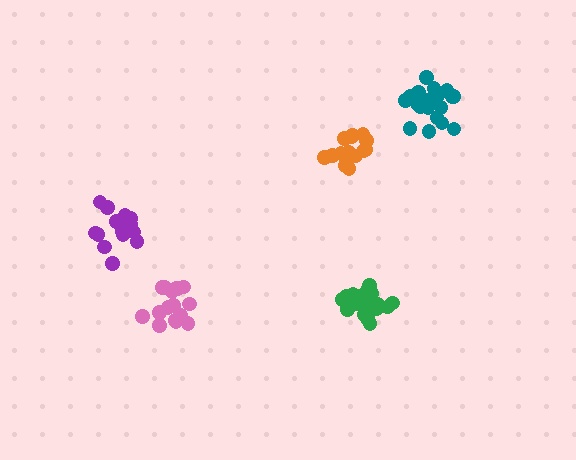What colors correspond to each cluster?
The clusters are colored: green, teal, purple, pink, orange.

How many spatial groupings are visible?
There are 5 spatial groupings.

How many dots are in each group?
Group 1: 20 dots, Group 2: 20 dots, Group 3: 15 dots, Group 4: 16 dots, Group 5: 17 dots (88 total).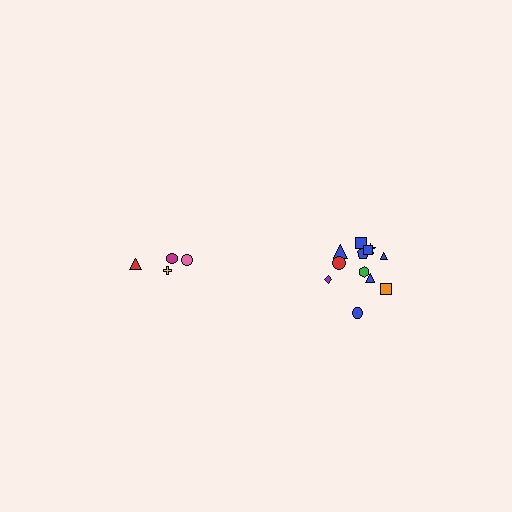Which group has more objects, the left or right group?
The right group.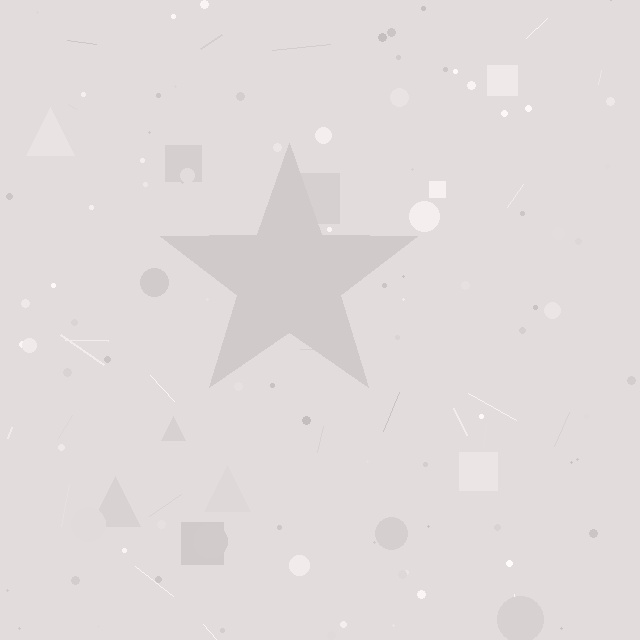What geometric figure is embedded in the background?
A star is embedded in the background.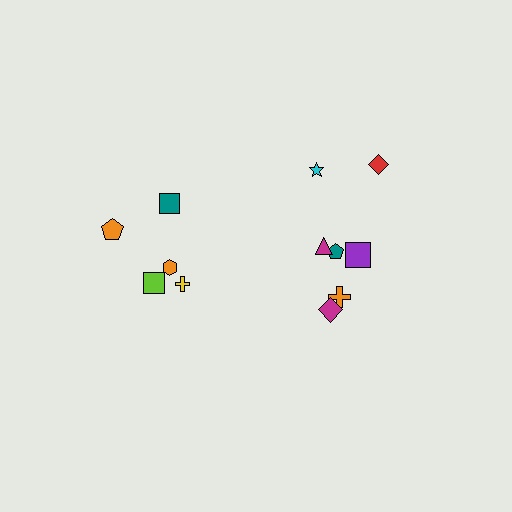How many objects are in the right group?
There are 7 objects.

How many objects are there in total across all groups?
There are 12 objects.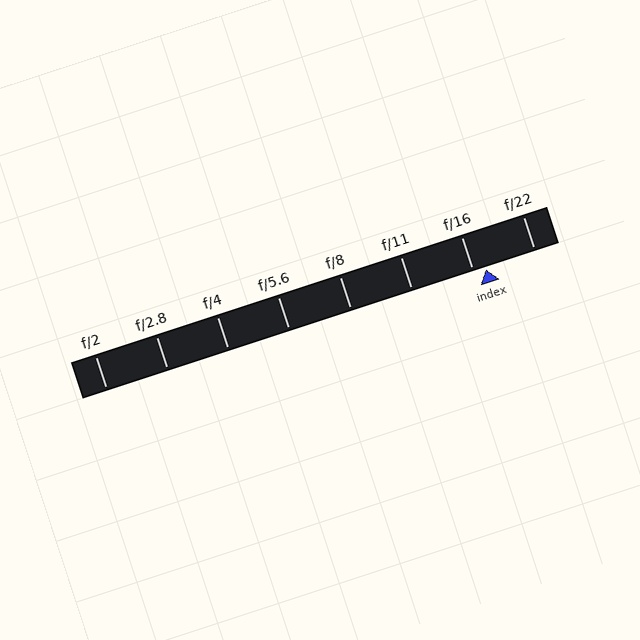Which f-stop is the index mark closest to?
The index mark is closest to f/16.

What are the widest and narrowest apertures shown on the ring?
The widest aperture shown is f/2 and the narrowest is f/22.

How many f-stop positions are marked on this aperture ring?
There are 8 f-stop positions marked.